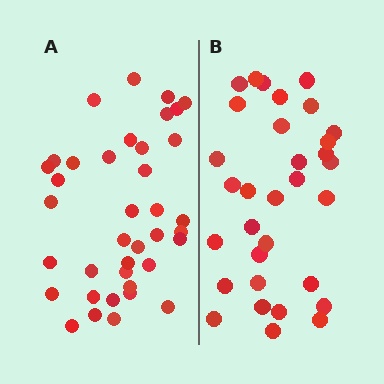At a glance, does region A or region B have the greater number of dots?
Region A (the left region) has more dots.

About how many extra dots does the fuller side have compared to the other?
Region A has about 6 more dots than region B.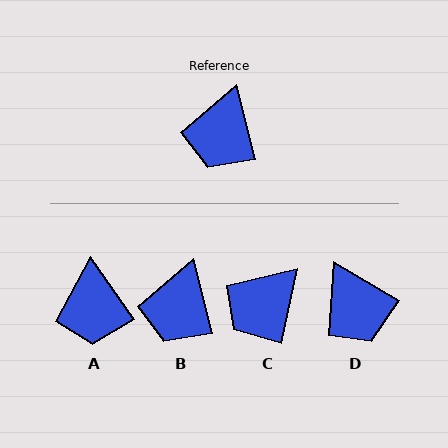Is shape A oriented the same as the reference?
No, it is off by about 21 degrees.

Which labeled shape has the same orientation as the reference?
B.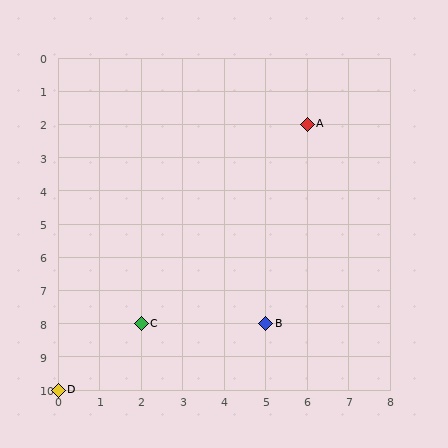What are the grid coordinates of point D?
Point D is at grid coordinates (0, 10).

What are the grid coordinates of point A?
Point A is at grid coordinates (6, 2).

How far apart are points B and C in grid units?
Points B and C are 3 columns apart.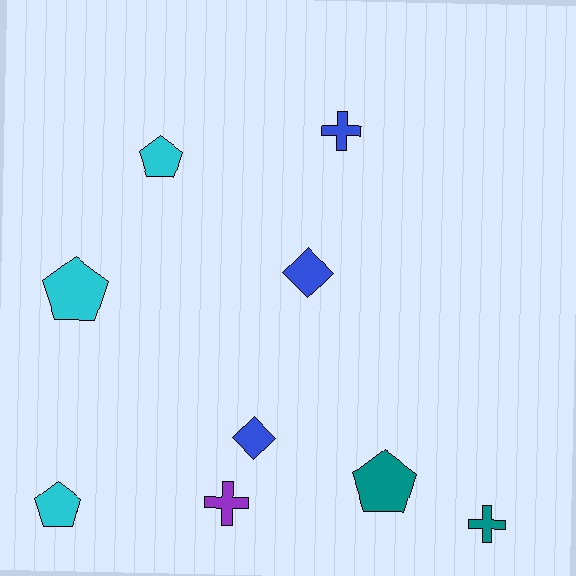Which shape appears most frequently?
Pentagon, with 4 objects.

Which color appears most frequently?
Blue, with 3 objects.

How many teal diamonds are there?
There are no teal diamonds.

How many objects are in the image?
There are 9 objects.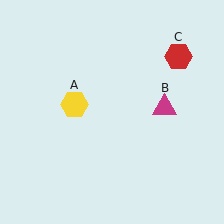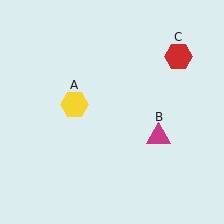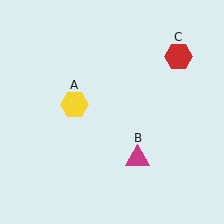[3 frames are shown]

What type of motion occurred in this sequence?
The magenta triangle (object B) rotated clockwise around the center of the scene.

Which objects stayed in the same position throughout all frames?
Yellow hexagon (object A) and red hexagon (object C) remained stationary.